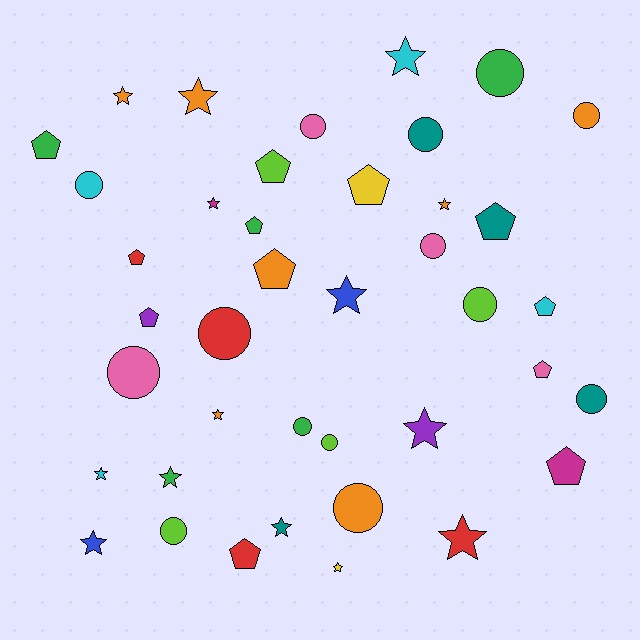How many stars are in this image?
There are 14 stars.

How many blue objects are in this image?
There are 2 blue objects.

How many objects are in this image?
There are 40 objects.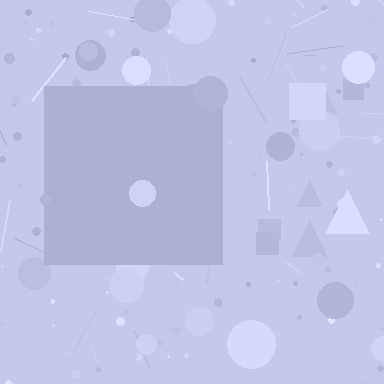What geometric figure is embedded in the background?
A square is embedded in the background.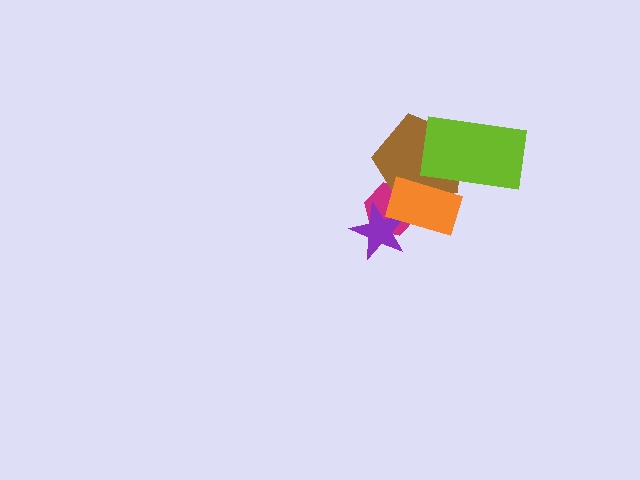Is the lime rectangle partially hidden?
Yes, it is partially covered by another shape.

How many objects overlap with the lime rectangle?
2 objects overlap with the lime rectangle.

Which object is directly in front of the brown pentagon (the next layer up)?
The lime rectangle is directly in front of the brown pentagon.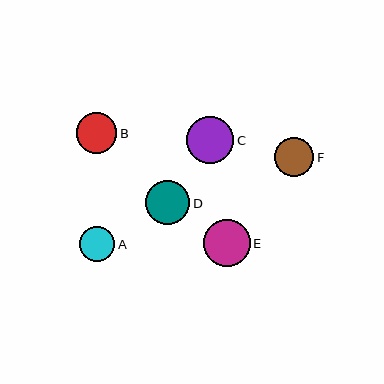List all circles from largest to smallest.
From largest to smallest: C, E, D, B, F, A.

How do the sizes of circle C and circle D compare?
Circle C and circle D are approximately the same size.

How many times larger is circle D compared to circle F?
Circle D is approximately 1.1 times the size of circle F.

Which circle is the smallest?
Circle A is the smallest with a size of approximately 35 pixels.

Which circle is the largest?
Circle C is the largest with a size of approximately 47 pixels.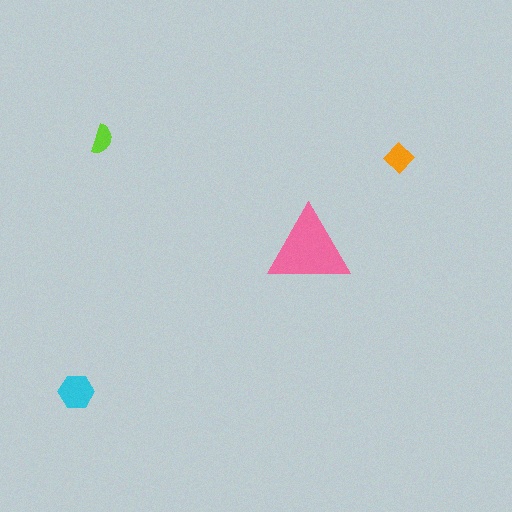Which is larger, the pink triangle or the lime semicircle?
The pink triangle.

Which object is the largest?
The pink triangle.